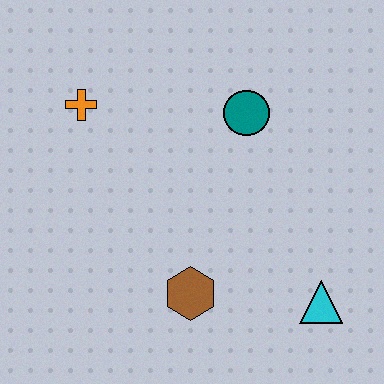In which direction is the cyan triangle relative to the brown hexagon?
The cyan triangle is to the right of the brown hexagon.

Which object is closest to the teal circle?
The orange cross is closest to the teal circle.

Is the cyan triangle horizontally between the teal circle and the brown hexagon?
No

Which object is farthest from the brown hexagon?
The orange cross is farthest from the brown hexagon.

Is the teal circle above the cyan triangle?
Yes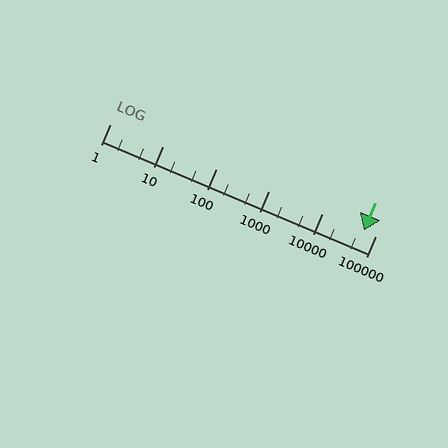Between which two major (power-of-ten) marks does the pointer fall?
The pointer is between 10000 and 100000.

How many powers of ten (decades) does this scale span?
The scale spans 5 decades, from 1 to 100000.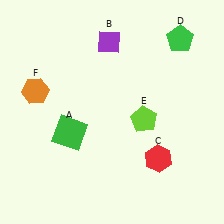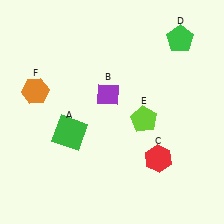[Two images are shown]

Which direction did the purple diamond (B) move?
The purple diamond (B) moved down.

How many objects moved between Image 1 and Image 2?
1 object moved between the two images.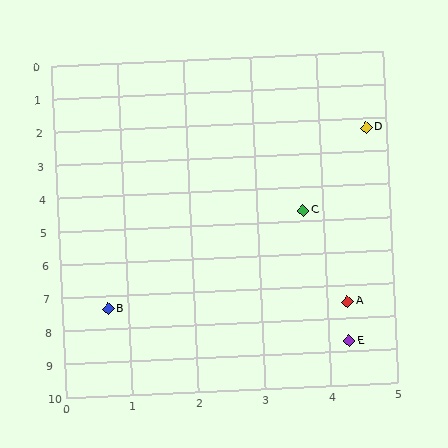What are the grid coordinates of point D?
Point D is at approximately (4.7, 2.3).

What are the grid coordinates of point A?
Point A is at approximately (4.3, 7.5).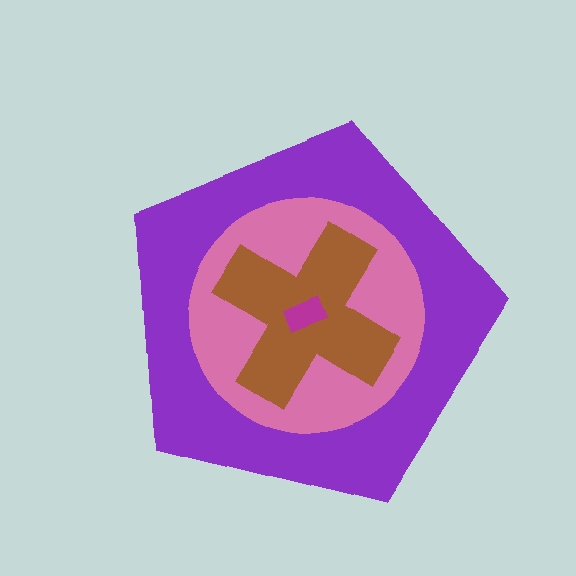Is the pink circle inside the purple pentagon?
Yes.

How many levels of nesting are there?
4.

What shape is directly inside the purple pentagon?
The pink circle.